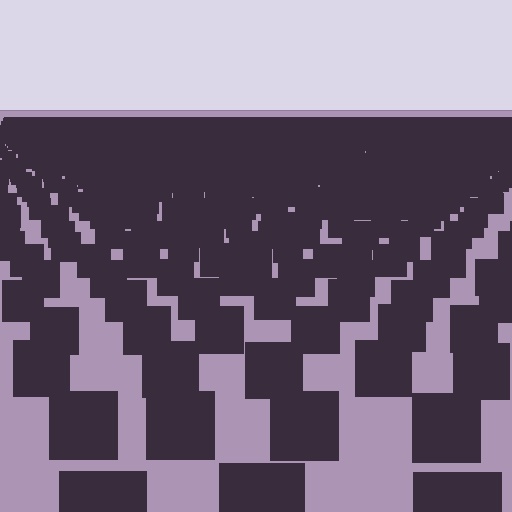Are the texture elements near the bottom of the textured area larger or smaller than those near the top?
Larger. Near the bottom, elements are closer to the viewer and appear at a bigger on-screen size.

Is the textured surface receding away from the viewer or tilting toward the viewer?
The surface is receding away from the viewer. Texture elements get smaller and denser toward the top.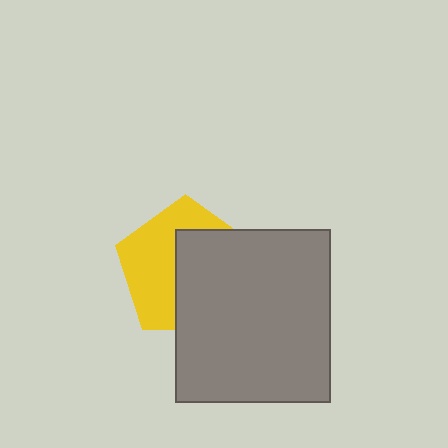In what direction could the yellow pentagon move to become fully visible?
The yellow pentagon could move left. That would shift it out from behind the gray rectangle entirely.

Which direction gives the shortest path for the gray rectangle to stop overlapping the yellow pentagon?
Moving right gives the shortest separation.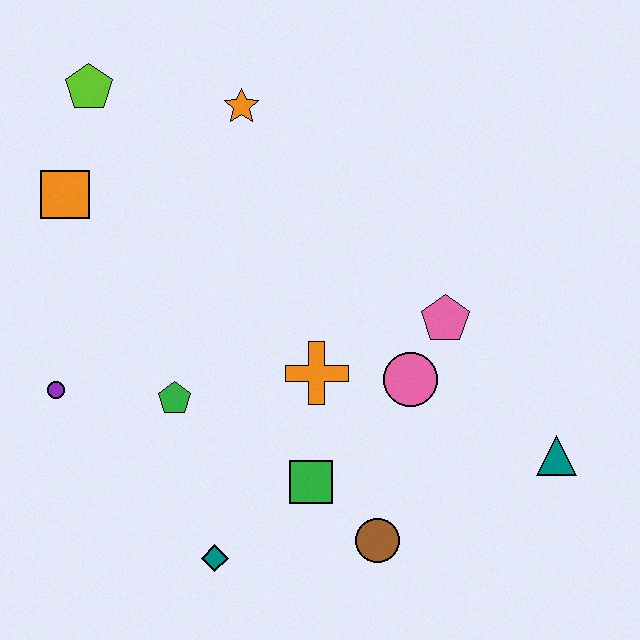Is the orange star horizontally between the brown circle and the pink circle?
No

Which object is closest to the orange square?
The lime pentagon is closest to the orange square.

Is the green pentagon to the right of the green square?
No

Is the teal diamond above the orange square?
No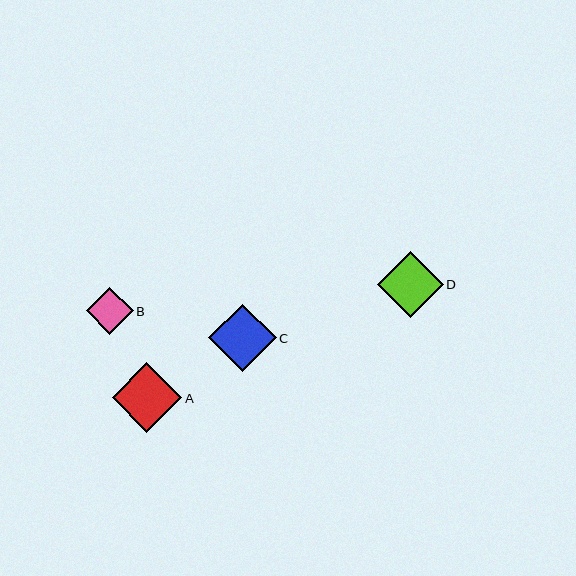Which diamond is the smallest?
Diamond B is the smallest with a size of approximately 47 pixels.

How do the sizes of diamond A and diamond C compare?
Diamond A and diamond C are approximately the same size.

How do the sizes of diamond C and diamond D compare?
Diamond C and diamond D are approximately the same size.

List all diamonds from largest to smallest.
From largest to smallest: A, C, D, B.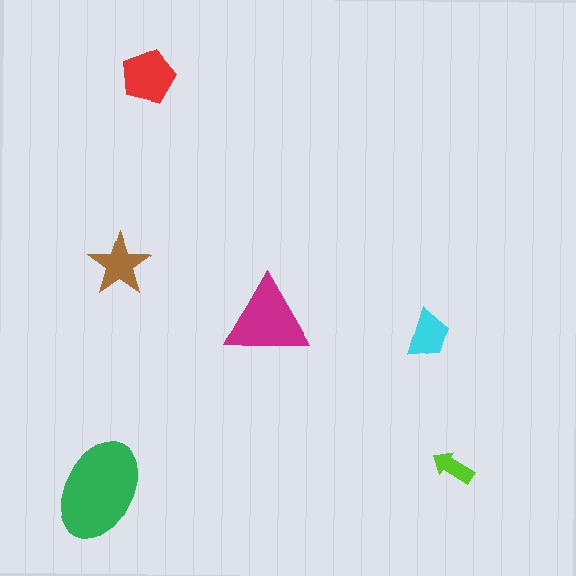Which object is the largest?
The green ellipse.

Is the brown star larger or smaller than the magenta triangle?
Smaller.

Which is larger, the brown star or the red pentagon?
The red pentagon.